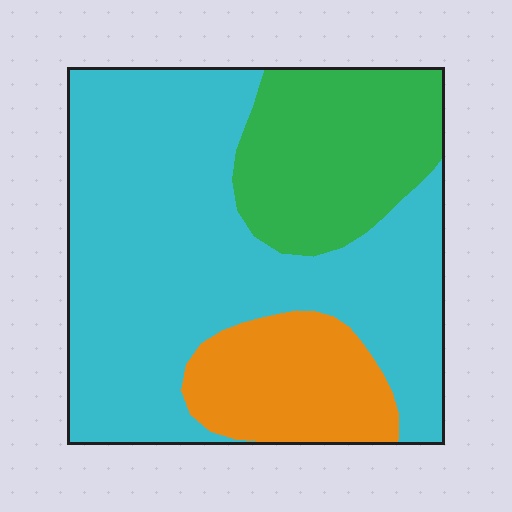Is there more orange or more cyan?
Cyan.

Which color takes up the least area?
Orange, at roughly 15%.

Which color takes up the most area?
Cyan, at roughly 60%.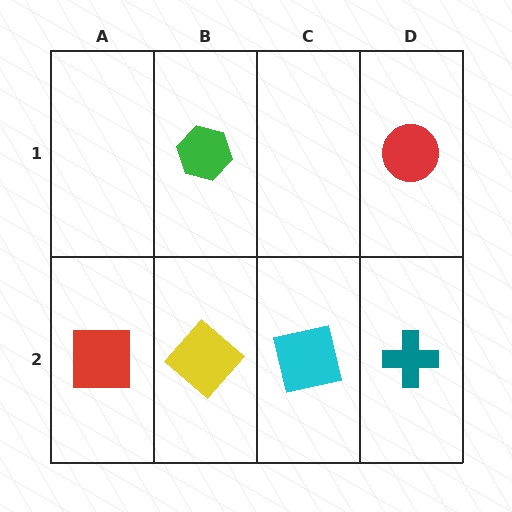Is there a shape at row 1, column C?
No, that cell is empty.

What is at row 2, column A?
A red square.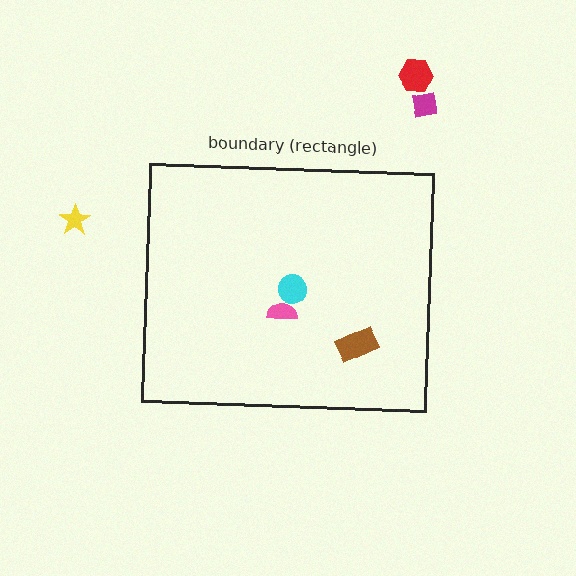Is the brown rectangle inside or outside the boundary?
Inside.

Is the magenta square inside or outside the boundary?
Outside.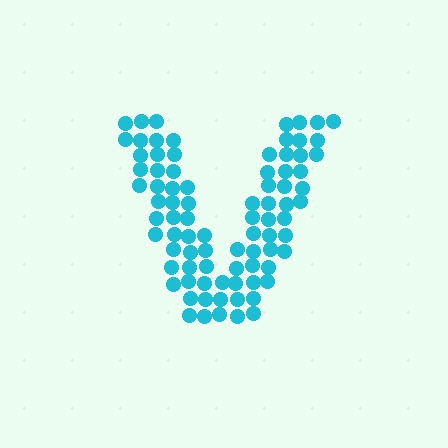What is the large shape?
The large shape is the letter V.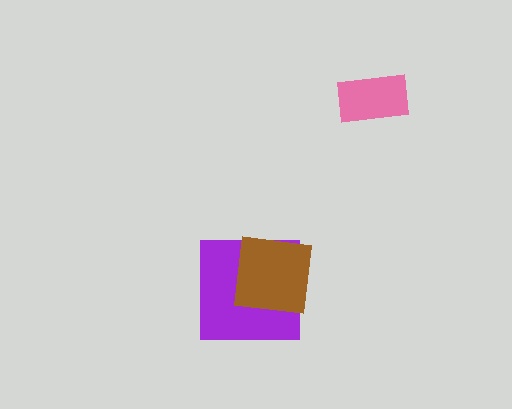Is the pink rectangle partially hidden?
No, no other shape covers it.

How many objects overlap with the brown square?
1 object overlaps with the brown square.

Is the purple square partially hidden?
Yes, it is partially covered by another shape.